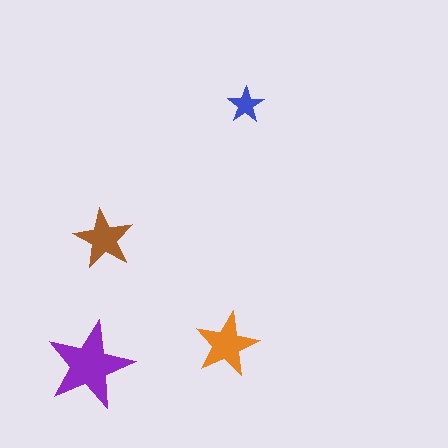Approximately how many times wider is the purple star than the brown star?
About 1.5 times wider.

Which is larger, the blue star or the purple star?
The purple one.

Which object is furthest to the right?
The blue star is rightmost.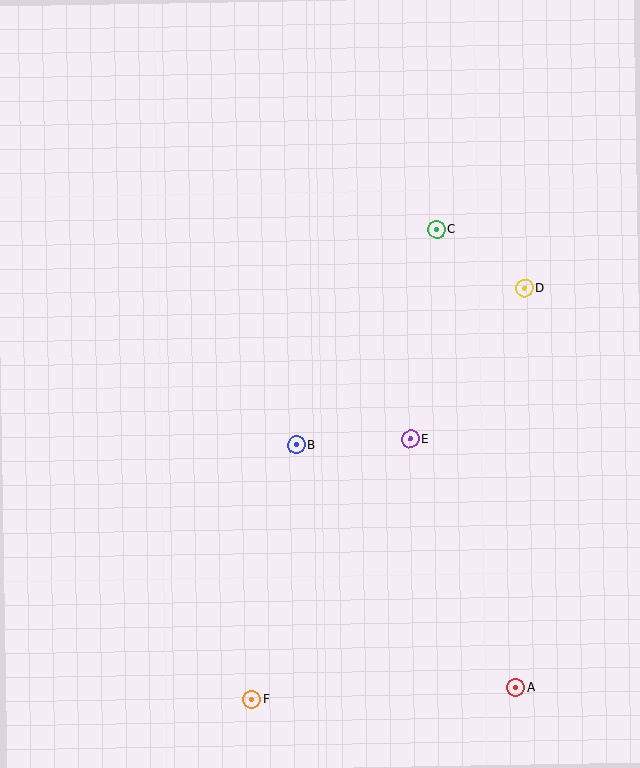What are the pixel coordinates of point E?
Point E is at (410, 439).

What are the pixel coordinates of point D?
Point D is at (525, 288).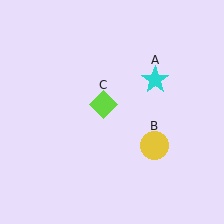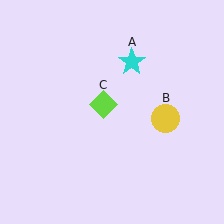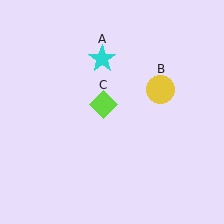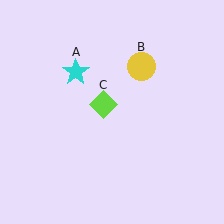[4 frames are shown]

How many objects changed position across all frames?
2 objects changed position: cyan star (object A), yellow circle (object B).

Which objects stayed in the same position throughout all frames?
Lime diamond (object C) remained stationary.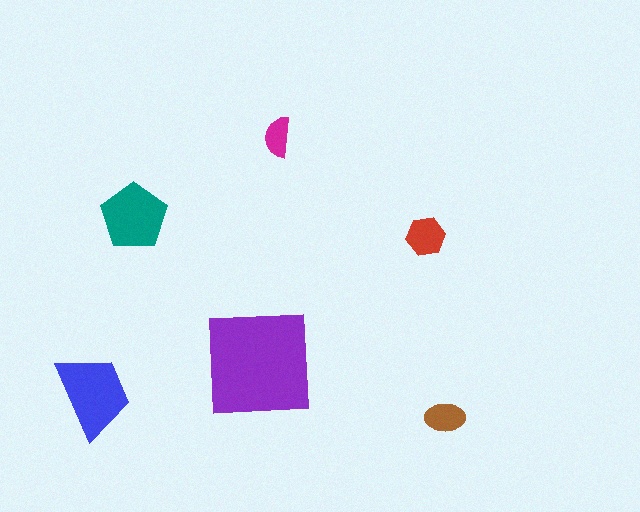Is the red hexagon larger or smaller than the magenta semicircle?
Larger.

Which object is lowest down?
The brown ellipse is bottommost.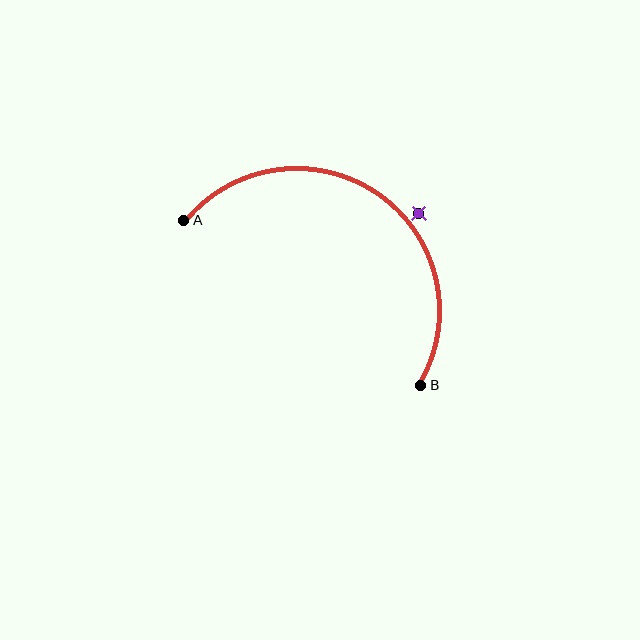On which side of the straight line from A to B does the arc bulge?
The arc bulges above and to the right of the straight line connecting A and B.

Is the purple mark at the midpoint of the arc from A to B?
No — the purple mark does not lie on the arc at all. It sits slightly outside the curve.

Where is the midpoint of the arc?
The arc midpoint is the point on the curve farthest from the straight line joining A and B. It sits above and to the right of that line.